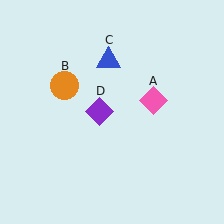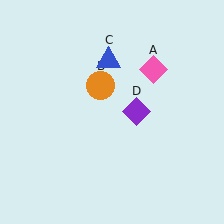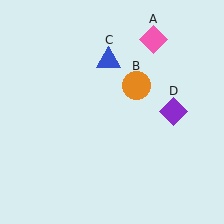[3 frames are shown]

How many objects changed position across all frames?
3 objects changed position: pink diamond (object A), orange circle (object B), purple diamond (object D).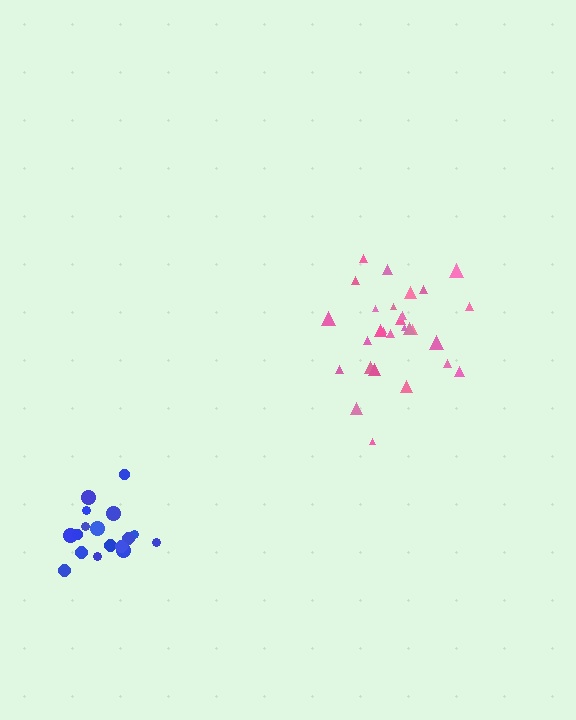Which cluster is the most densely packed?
Blue.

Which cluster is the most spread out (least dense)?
Pink.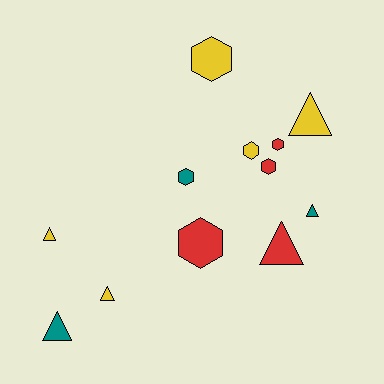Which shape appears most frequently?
Hexagon, with 6 objects.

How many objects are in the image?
There are 12 objects.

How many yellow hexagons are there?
There are 2 yellow hexagons.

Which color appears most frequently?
Yellow, with 5 objects.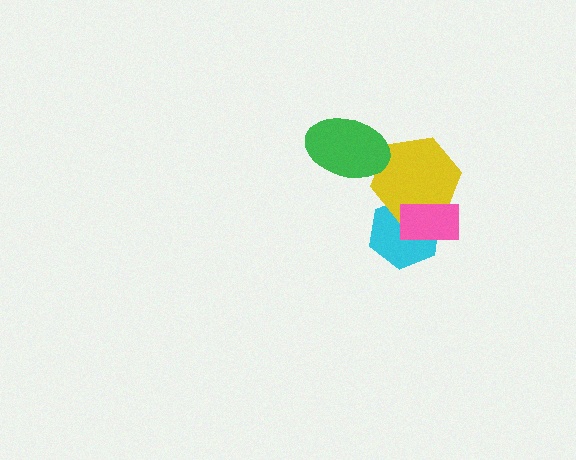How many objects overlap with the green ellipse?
1 object overlaps with the green ellipse.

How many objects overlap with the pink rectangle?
2 objects overlap with the pink rectangle.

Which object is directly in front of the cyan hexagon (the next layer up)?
The yellow hexagon is directly in front of the cyan hexagon.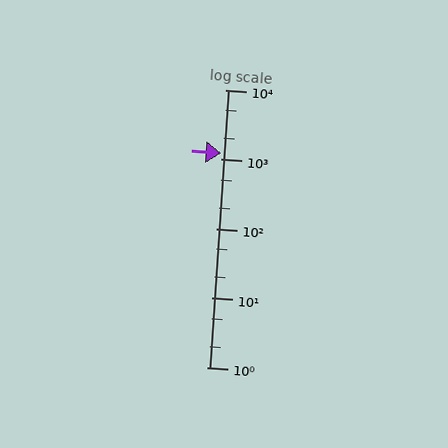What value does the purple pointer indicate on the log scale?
The pointer indicates approximately 1200.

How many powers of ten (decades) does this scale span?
The scale spans 4 decades, from 1 to 10000.